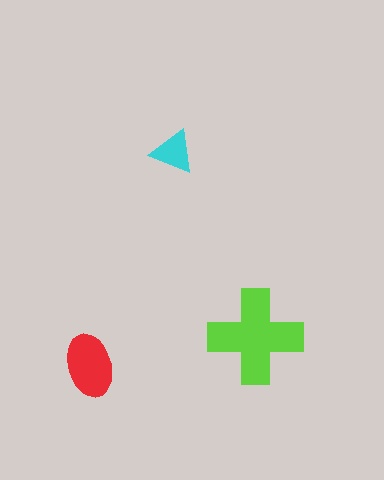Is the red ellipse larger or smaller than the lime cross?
Smaller.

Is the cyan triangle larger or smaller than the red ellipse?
Smaller.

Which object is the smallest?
The cyan triangle.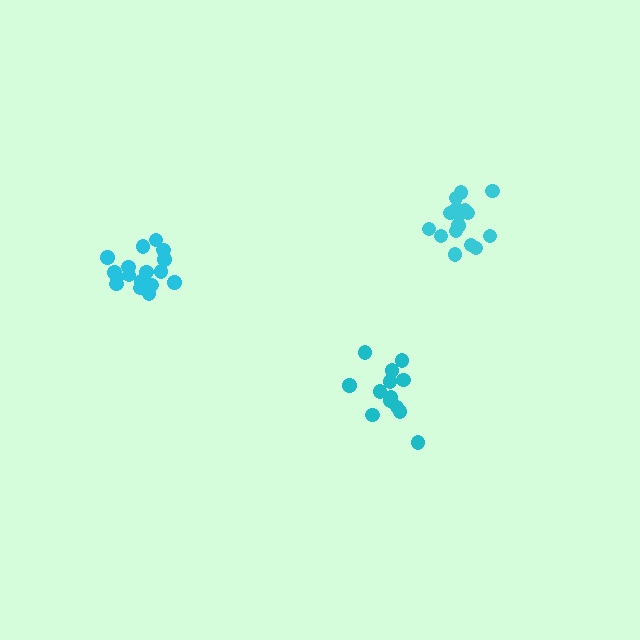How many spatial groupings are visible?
There are 3 spatial groupings.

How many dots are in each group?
Group 1: 17 dots, Group 2: 16 dots, Group 3: 13 dots (46 total).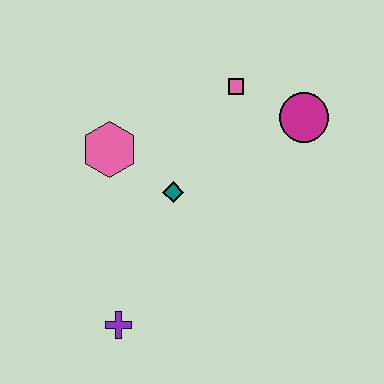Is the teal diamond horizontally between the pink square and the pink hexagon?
Yes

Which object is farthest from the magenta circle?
The purple cross is farthest from the magenta circle.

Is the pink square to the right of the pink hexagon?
Yes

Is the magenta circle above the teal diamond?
Yes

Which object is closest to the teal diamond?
The pink hexagon is closest to the teal diamond.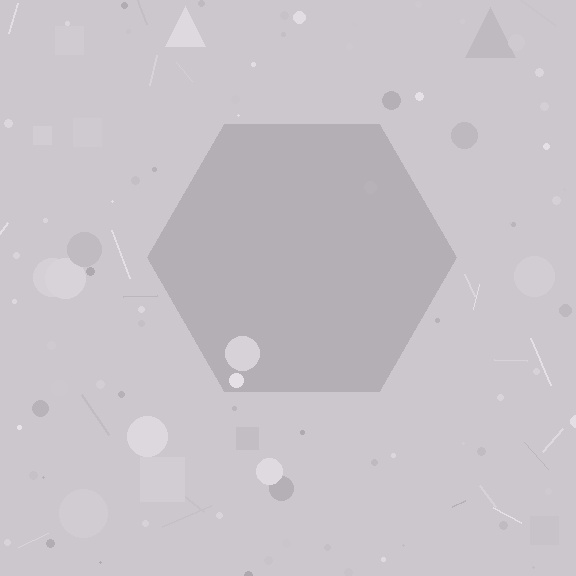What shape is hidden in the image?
A hexagon is hidden in the image.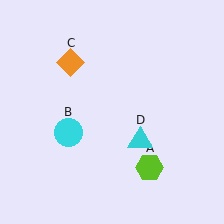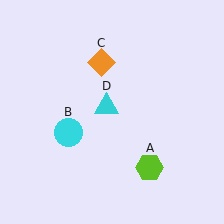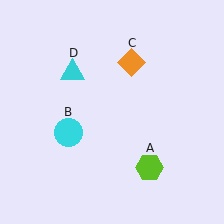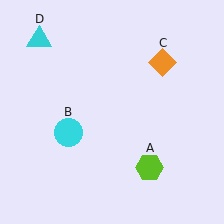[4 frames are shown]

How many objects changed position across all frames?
2 objects changed position: orange diamond (object C), cyan triangle (object D).